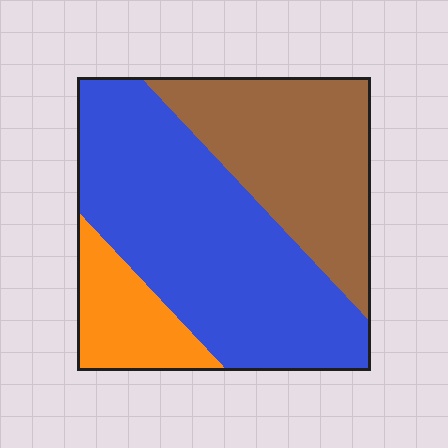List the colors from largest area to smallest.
From largest to smallest: blue, brown, orange.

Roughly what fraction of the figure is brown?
Brown covers around 35% of the figure.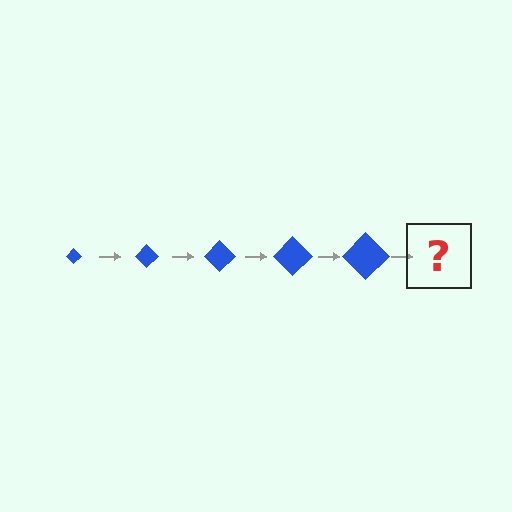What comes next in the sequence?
The next element should be a blue diamond, larger than the previous one.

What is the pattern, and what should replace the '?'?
The pattern is that the diamond gets progressively larger each step. The '?' should be a blue diamond, larger than the previous one.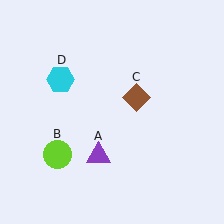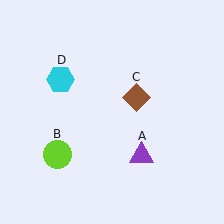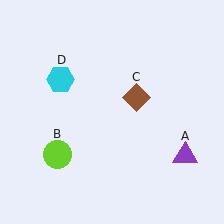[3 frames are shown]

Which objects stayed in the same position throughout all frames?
Lime circle (object B) and brown diamond (object C) and cyan hexagon (object D) remained stationary.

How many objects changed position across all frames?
1 object changed position: purple triangle (object A).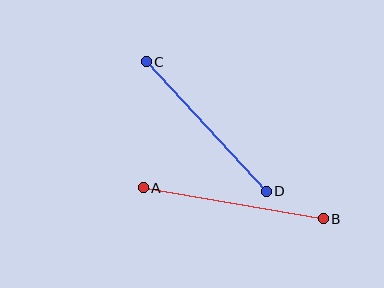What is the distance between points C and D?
The distance is approximately 177 pixels.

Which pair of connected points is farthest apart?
Points A and B are farthest apart.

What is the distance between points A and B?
The distance is approximately 183 pixels.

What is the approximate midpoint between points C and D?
The midpoint is at approximately (206, 126) pixels.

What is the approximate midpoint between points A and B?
The midpoint is at approximately (233, 203) pixels.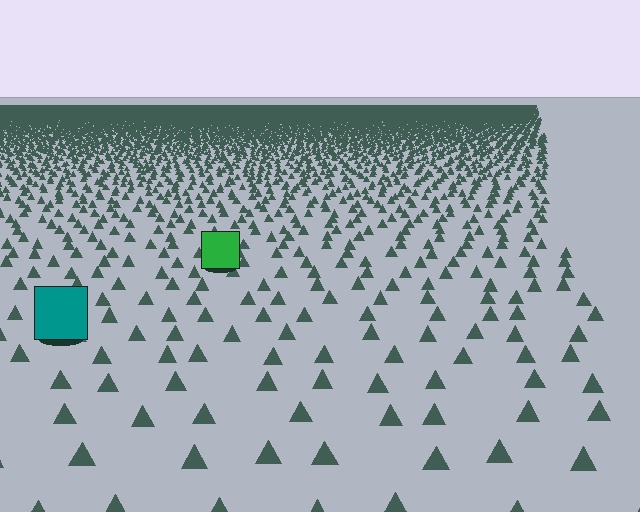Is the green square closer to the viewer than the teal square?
No. The teal square is closer — you can tell from the texture gradient: the ground texture is coarser near it.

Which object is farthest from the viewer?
The green square is farthest from the viewer. It appears smaller and the ground texture around it is denser.